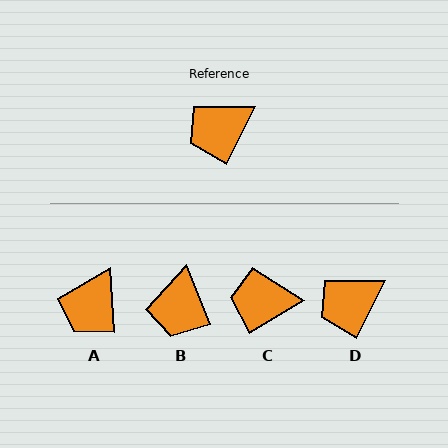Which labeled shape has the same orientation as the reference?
D.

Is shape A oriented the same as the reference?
No, it is off by about 30 degrees.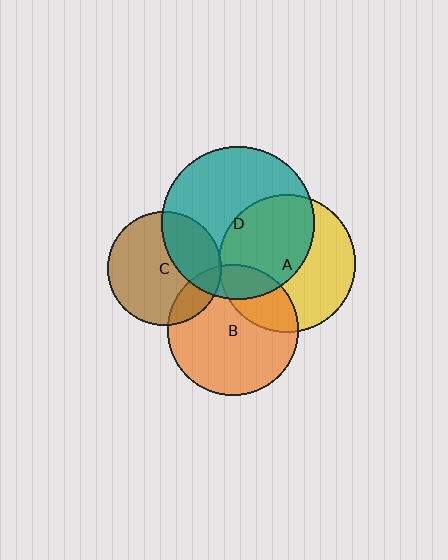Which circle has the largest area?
Circle D (teal).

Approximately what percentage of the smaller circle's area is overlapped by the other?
Approximately 15%.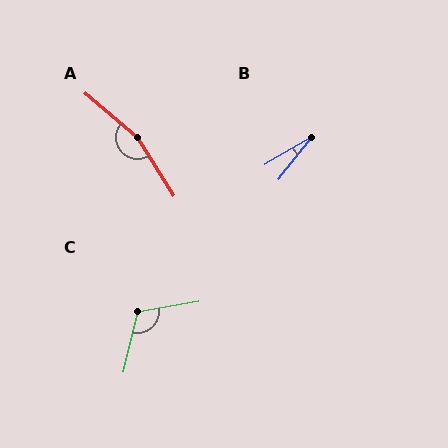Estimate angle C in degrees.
Approximately 113 degrees.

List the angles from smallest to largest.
B (22°), C (113°), A (162°).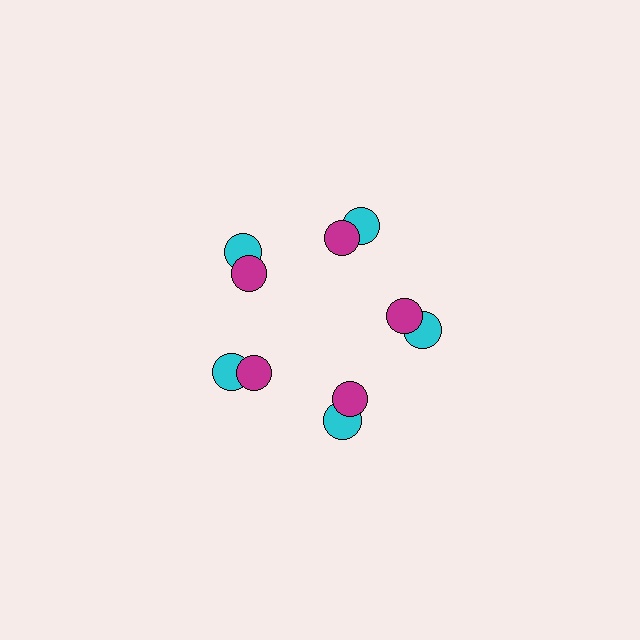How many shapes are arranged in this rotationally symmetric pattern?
There are 10 shapes, arranged in 5 groups of 2.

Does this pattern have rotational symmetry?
Yes, this pattern has 5-fold rotational symmetry. It looks the same after rotating 72 degrees around the center.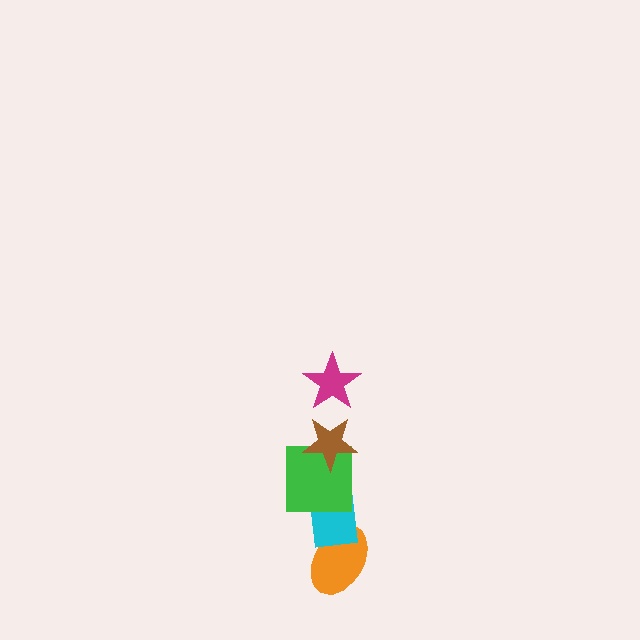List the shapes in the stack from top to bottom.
From top to bottom: the magenta star, the brown star, the green square, the cyan rectangle, the orange ellipse.